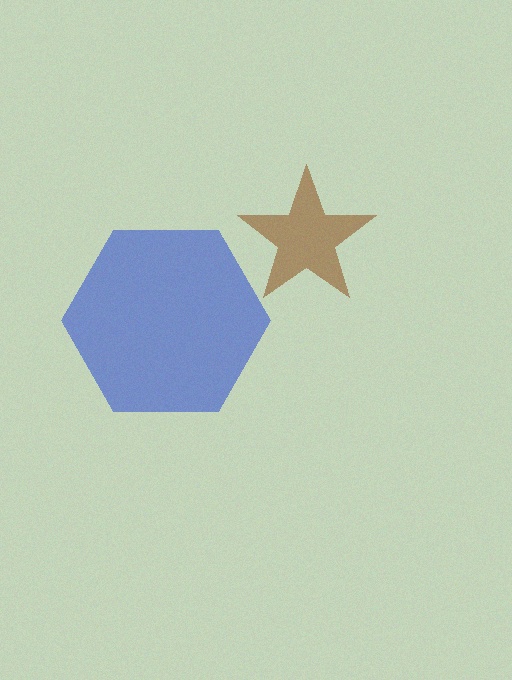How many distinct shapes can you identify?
There are 2 distinct shapes: a brown star, a blue hexagon.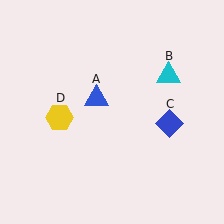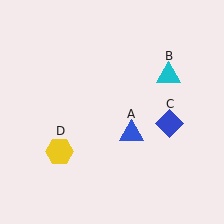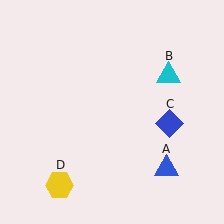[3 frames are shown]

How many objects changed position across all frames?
2 objects changed position: blue triangle (object A), yellow hexagon (object D).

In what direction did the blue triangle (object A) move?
The blue triangle (object A) moved down and to the right.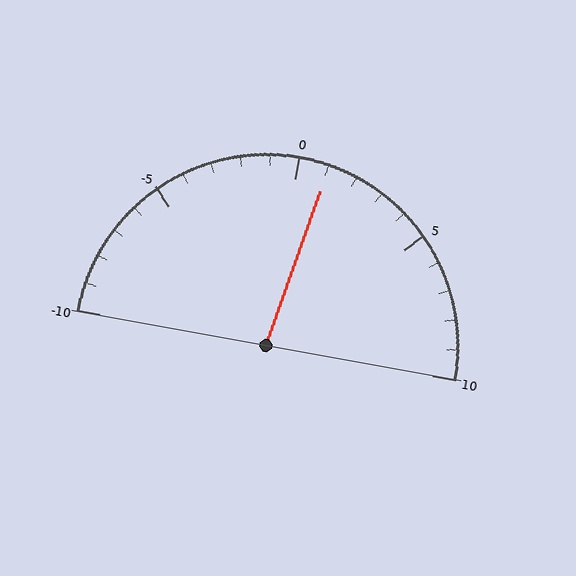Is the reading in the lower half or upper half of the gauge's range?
The reading is in the upper half of the range (-10 to 10).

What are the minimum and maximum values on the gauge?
The gauge ranges from -10 to 10.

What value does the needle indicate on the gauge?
The needle indicates approximately 1.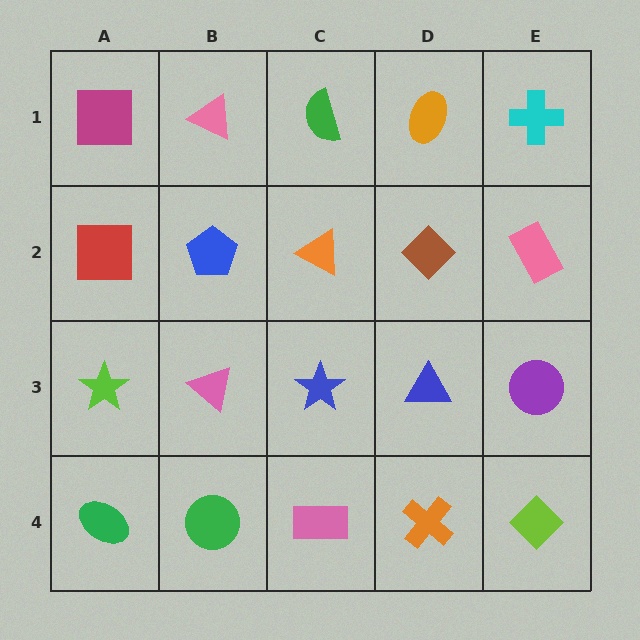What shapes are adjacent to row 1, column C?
An orange triangle (row 2, column C), a pink triangle (row 1, column B), an orange ellipse (row 1, column D).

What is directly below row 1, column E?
A pink rectangle.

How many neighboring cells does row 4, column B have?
3.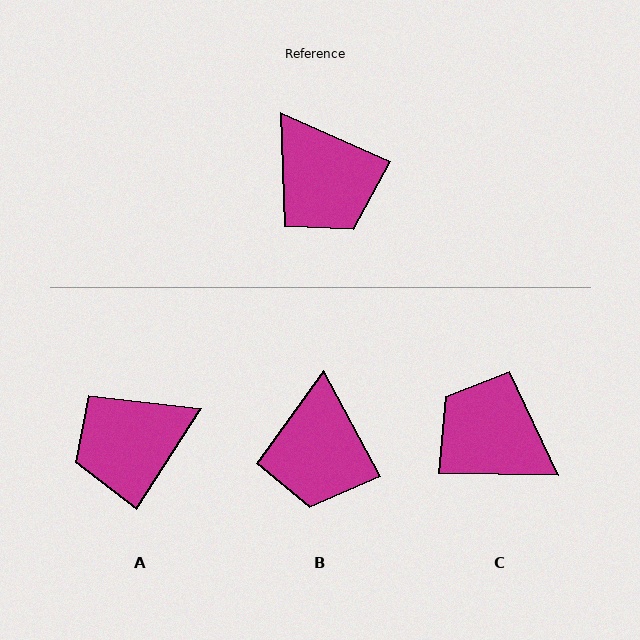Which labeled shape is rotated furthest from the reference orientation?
C, about 157 degrees away.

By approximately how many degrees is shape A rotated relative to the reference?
Approximately 99 degrees clockwise.